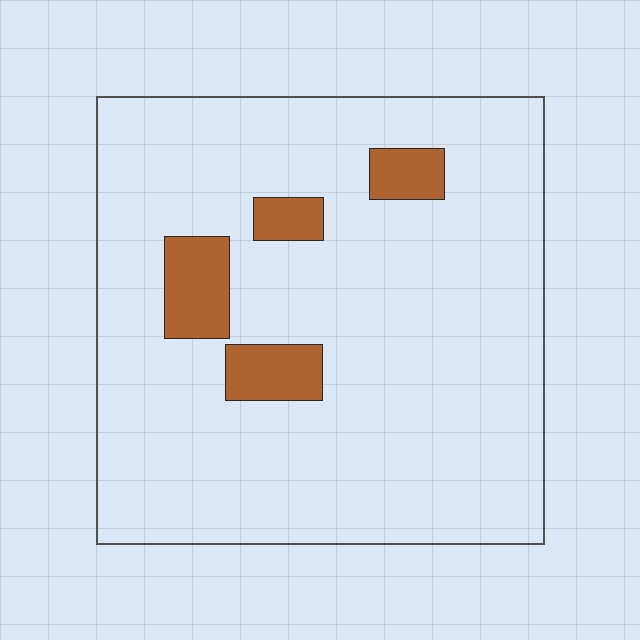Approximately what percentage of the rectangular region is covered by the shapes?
Approximately 10%.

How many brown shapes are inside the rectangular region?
4.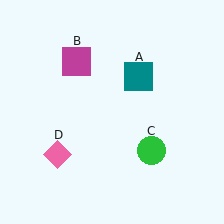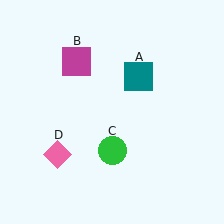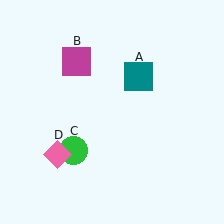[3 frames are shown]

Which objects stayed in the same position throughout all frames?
Teal square (object A) and magenta square (object B) and pink diamond (object D) remained stationary.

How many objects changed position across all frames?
1 object changed position: green circle (object C).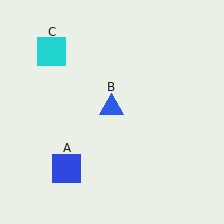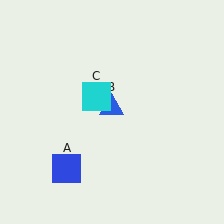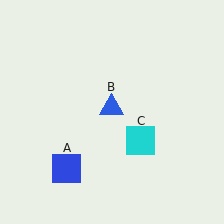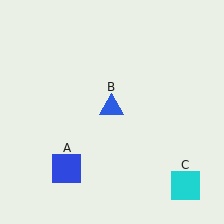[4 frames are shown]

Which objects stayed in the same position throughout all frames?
Blue square (object A) and blue triangle (object B) remained stationary.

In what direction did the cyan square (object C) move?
The cyan square (object C) moved down and to the right.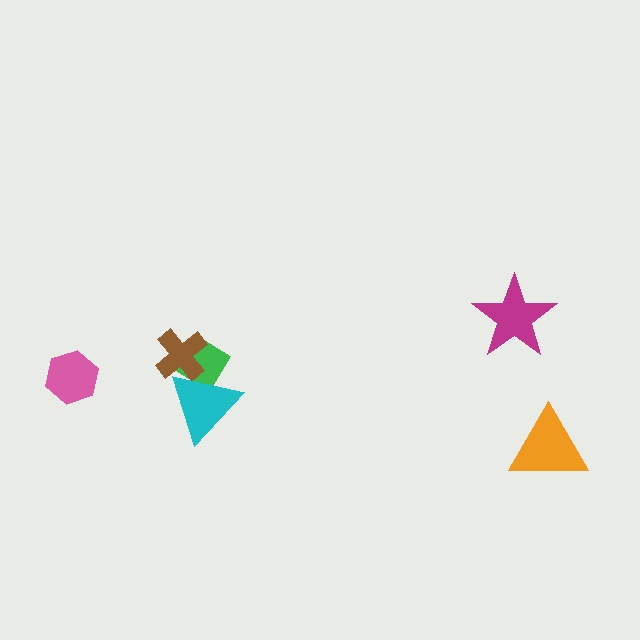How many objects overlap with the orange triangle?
0 objects overlap with the orange triangle.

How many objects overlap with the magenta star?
0 objects overlap with the magenta star.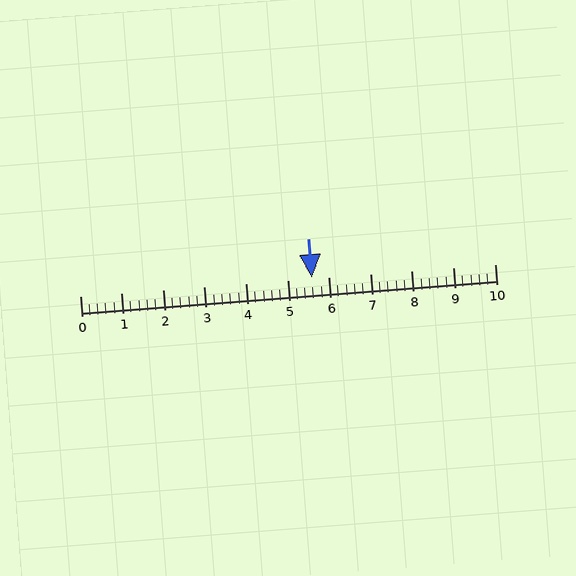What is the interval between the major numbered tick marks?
The major tick marks are spaced 1 units apart.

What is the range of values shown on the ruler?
The ruler shows values from 0 to 10.